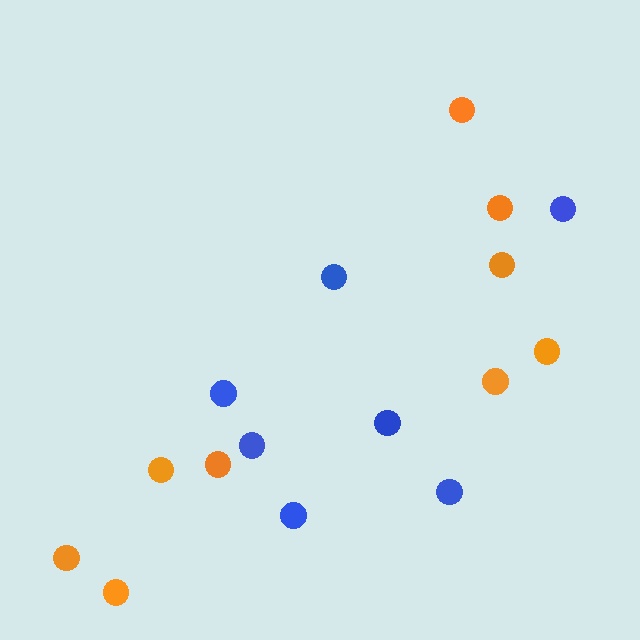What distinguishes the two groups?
There are 2 groups: one group of blue circles (7) and one group of orange circles (9).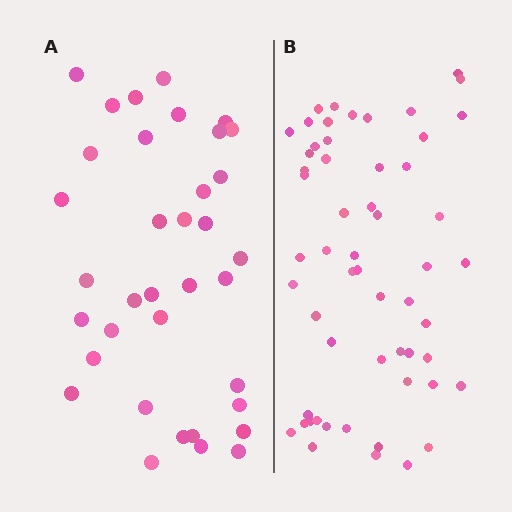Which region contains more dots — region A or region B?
Region B (the right region) has more dots.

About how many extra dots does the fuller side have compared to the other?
Region B has approximately 20 more dots than region A.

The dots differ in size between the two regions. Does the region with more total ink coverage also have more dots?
No. Region A has more total ink coverage because its dots are larger, but region B actually contains more individual dots. Total area can be misleading — the number of items is what matters here.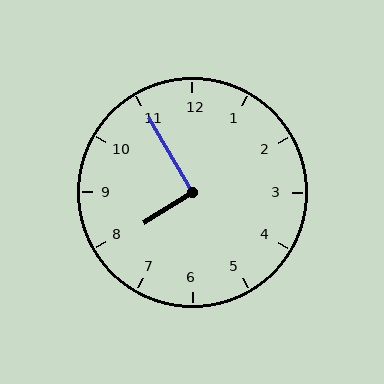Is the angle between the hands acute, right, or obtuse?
It is right.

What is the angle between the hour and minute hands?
Approximately 92 degrees.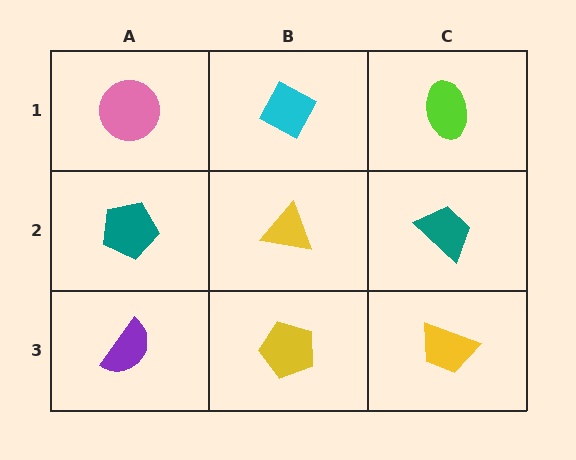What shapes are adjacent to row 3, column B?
A yellow triangle (row 2, column B), a purple semicircle (row 3, column A), a yellow trapezoid (row 3, column C).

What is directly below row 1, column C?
A teal trapezoid.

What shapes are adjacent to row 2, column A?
A pink circle (row 1, column A), a purple semicircle (row 3, column A), a yellow triangle (row 2, column B).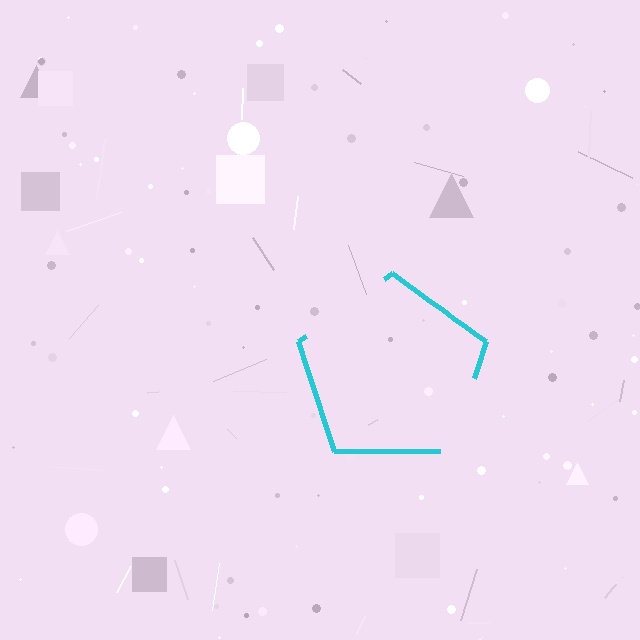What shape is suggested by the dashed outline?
The dashed outline suggests a pentagon.